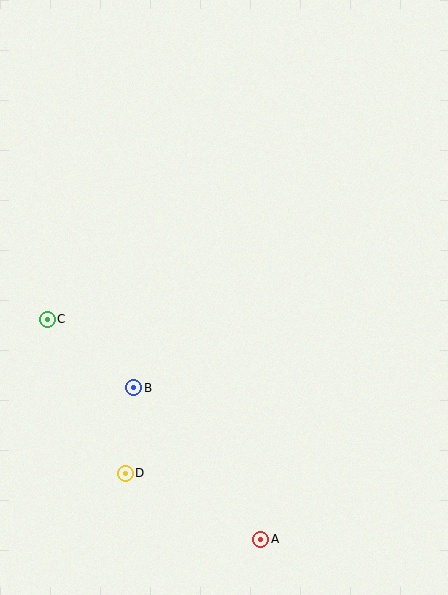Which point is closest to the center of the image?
Point B at (134, 388) is closest to the center.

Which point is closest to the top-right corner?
Point B is closest to the top-right corner.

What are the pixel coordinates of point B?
Point B is at (134, 388).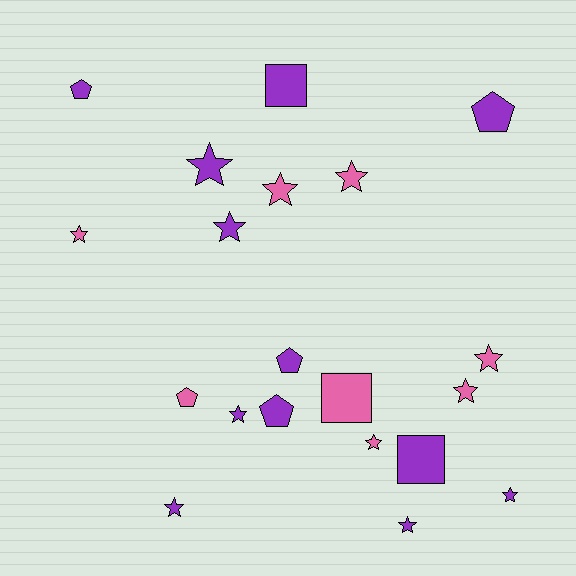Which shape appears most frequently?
Star, with 12 objects.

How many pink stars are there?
There are 6 pink stars.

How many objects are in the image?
There are 20 objects.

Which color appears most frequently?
Purple, with 12 objects.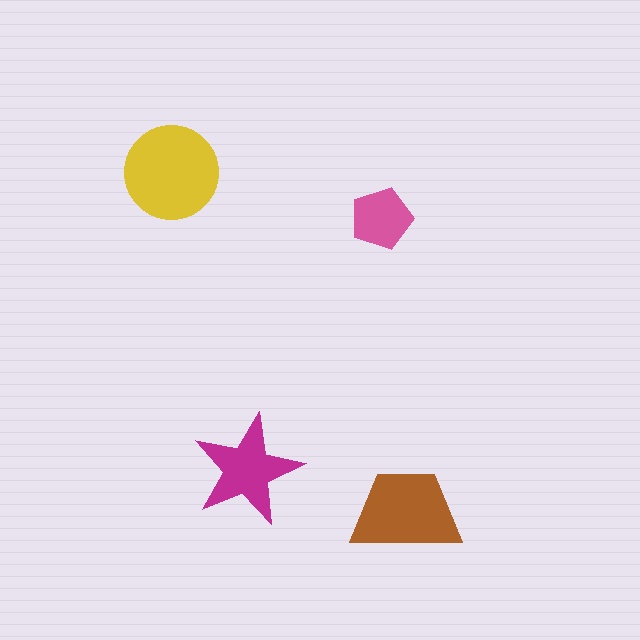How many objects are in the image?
There are 4 objects in the image.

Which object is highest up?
The yellow circle is topmost.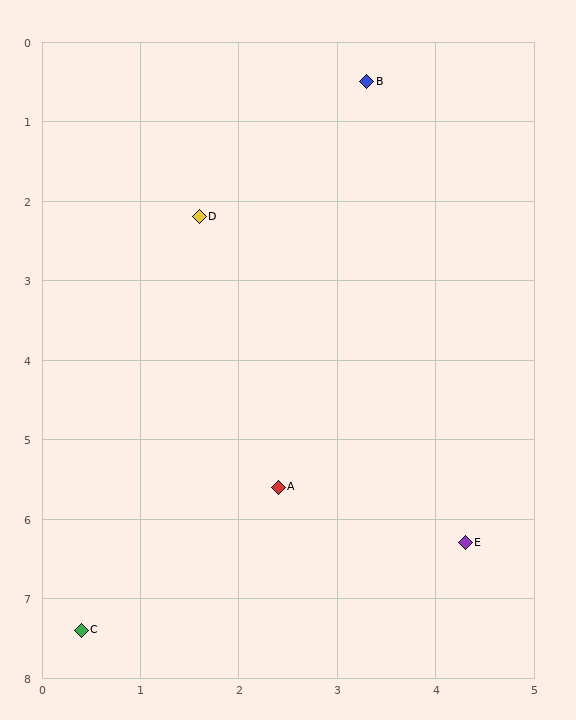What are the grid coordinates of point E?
Point E is at approximately (4.3, 6.3).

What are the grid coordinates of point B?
Point B is at approximately (3.3, 0.5).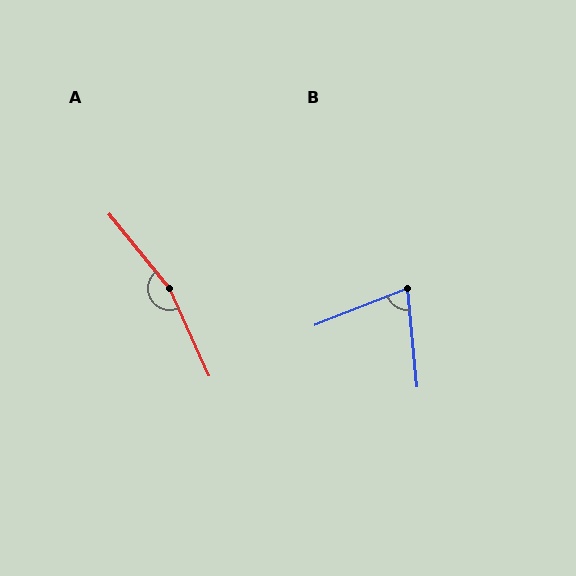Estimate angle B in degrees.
Approximately 74 degrees.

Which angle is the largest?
A, at approximately 165 degrees.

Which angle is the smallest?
B, at approximately 74 degrees.